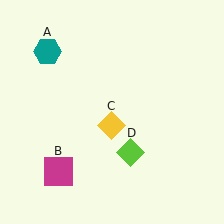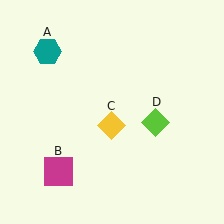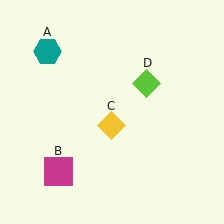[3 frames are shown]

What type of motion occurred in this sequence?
The lime diamond (object D) rotated counterclockwise around the center of the scene.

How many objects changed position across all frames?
1 object changed position: lime diamond (object D).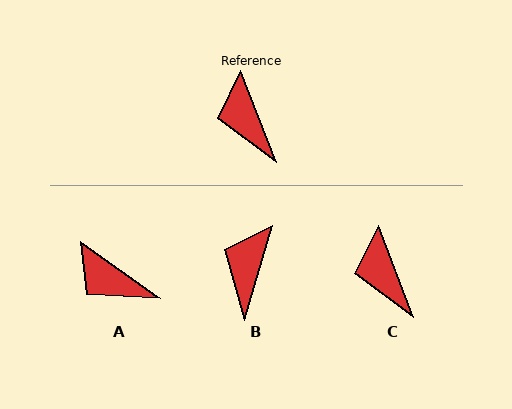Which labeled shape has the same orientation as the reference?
C.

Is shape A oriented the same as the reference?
No, it is off by about 33 degrees.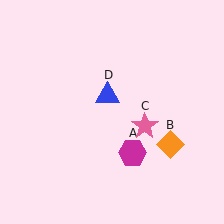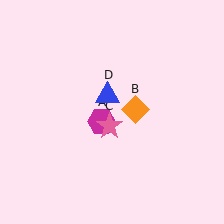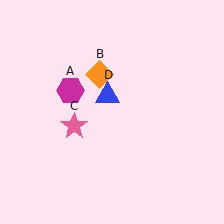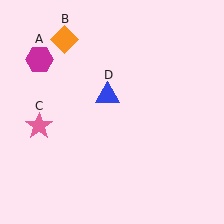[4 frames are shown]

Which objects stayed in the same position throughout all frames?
Blue triangle (object D) remained stationary.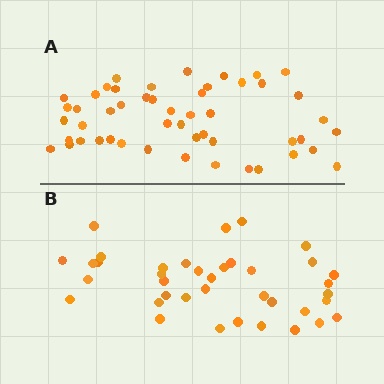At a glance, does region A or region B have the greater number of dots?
Region A (the top region) has more dots.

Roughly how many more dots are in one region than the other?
Region A has roughly 12 or so more dots than region B.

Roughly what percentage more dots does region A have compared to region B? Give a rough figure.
About 30% more.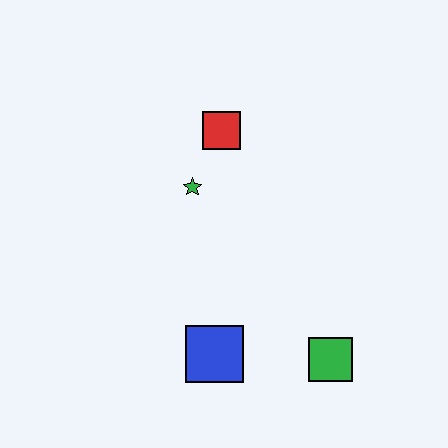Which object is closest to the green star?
The red square is closest to the green star.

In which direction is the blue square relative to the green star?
The blue square is below the green star.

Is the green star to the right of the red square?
No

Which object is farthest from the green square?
The red square is farthest from the green square.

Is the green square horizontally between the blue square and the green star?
No